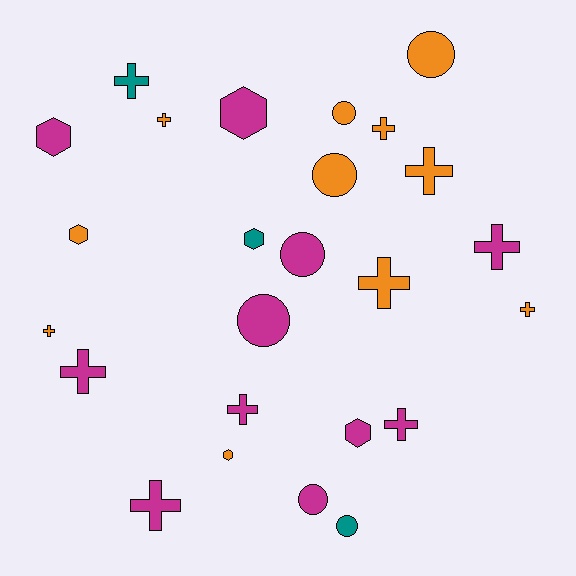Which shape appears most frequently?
Cross, with 12 objects.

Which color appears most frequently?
Magenta, with 11 objects.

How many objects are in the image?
There are 25 objects.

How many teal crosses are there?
There is 1 teal cross.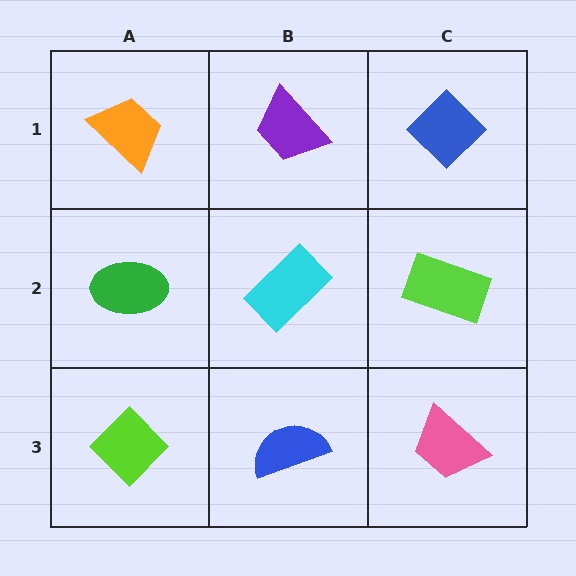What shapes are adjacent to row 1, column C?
A lime rectangle (row 2, column C), a purple trapezoid (row 1, column B).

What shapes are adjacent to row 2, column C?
A blue diamond (row 1, column C), a pink trapezoid (row 3, column C), a cyan rectangle (row 2, column B).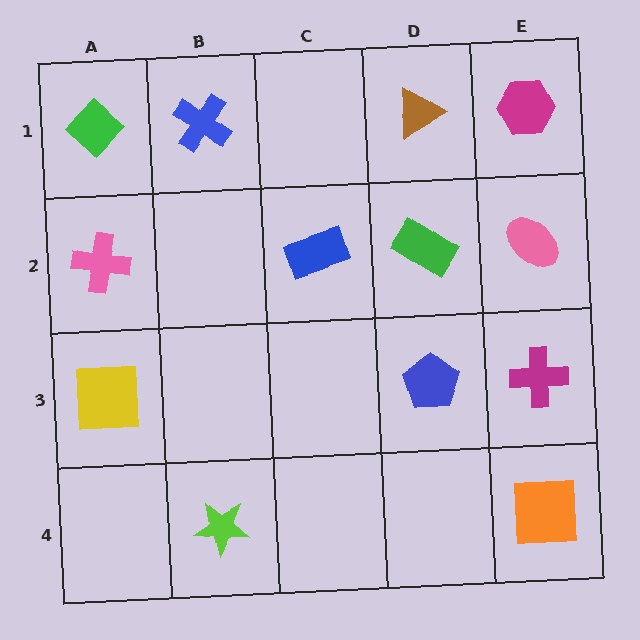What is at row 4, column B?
A lime star.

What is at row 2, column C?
A blue rectangle.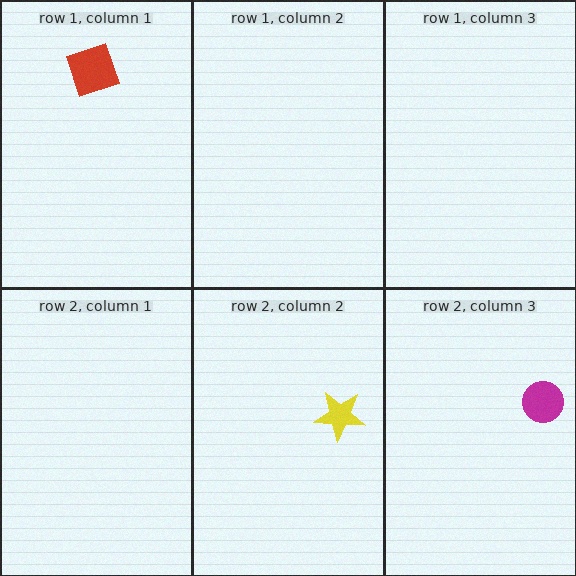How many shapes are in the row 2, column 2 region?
1.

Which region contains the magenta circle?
The row 2, column 3 region.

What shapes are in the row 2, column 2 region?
The yellow star.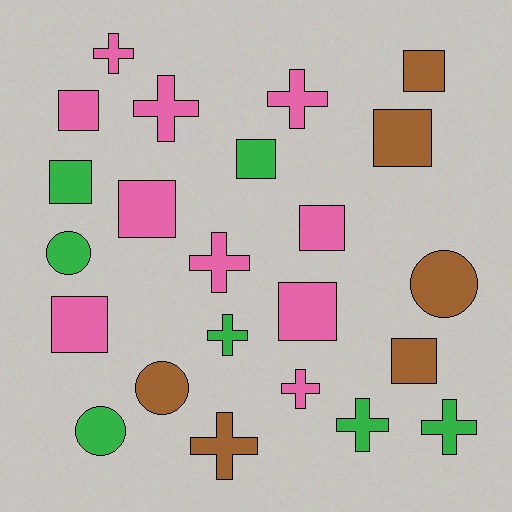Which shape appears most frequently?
Square, with 10 objects.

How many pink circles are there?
There are no pink circles.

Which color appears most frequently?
Pink, with 10 objects.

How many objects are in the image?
There are 23 objects.